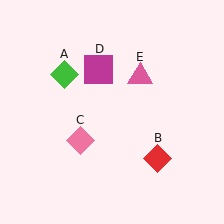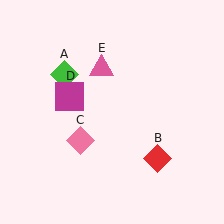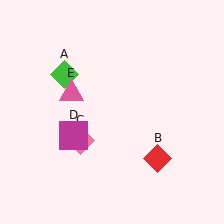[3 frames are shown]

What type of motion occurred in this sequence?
The magenta square (object D), pink triangle (object E) rotated counterclockwise around the center of the scene.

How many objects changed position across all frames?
2 objects changed position: magenta square (object D), pink triangle (object E).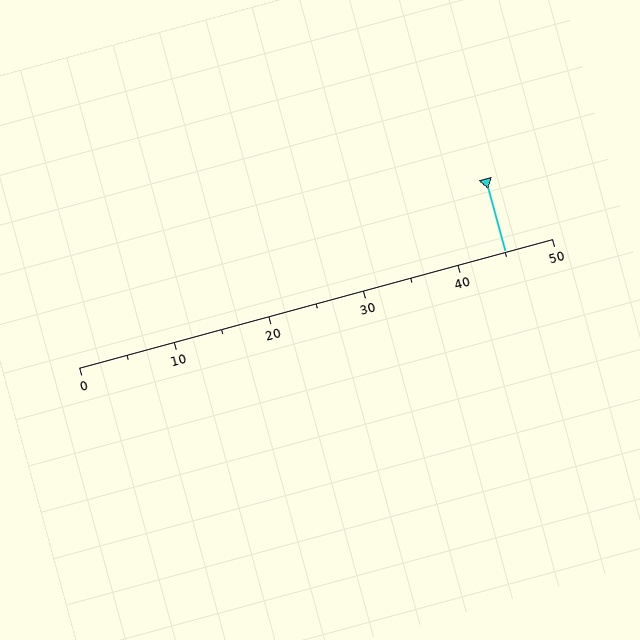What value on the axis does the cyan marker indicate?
The marker indicates approximately 45.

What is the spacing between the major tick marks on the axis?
The major ticks are spaced 10 apart.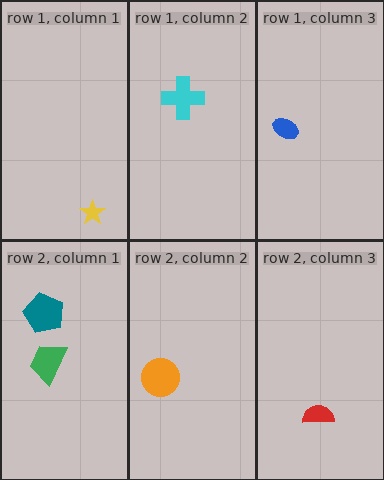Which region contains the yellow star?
The row 1, column 1 region.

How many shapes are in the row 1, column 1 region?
1.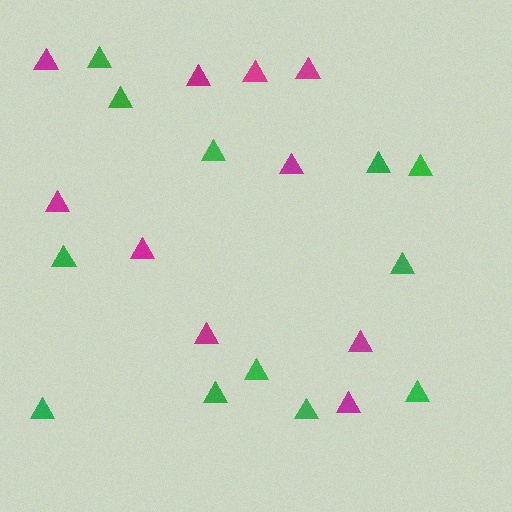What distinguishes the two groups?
There are 2 groups: one group of green triangles (12) and one group of magenta triangles (10).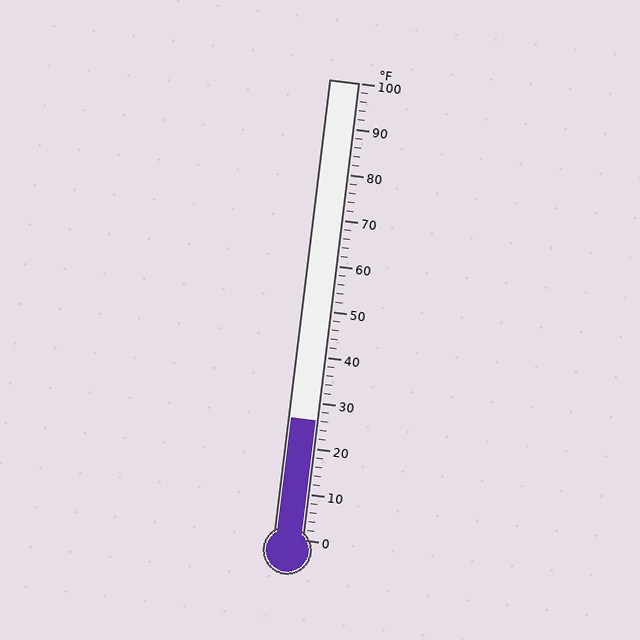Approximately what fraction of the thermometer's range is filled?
The thermometer is filled to approximately 25% of its range.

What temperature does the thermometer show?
The thermometer shows approximately 26°F.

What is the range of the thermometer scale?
The thermometer scale ranges from 0°F to 100°F.